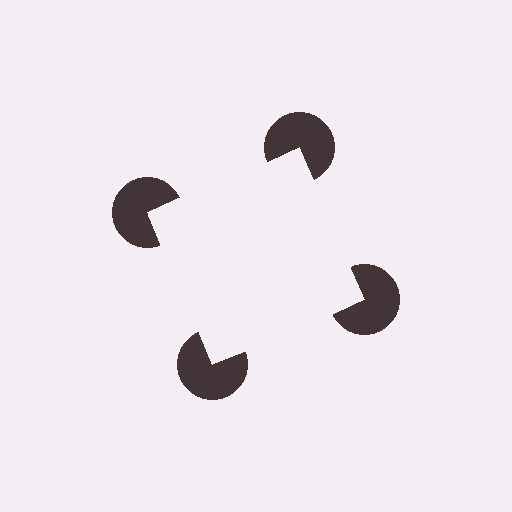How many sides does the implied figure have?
4 sides.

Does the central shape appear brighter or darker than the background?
It typically appears slightly brighter than the background, even though no actual brightness change is drawn.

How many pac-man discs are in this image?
There are 4 — one at each vertex of the illusory square.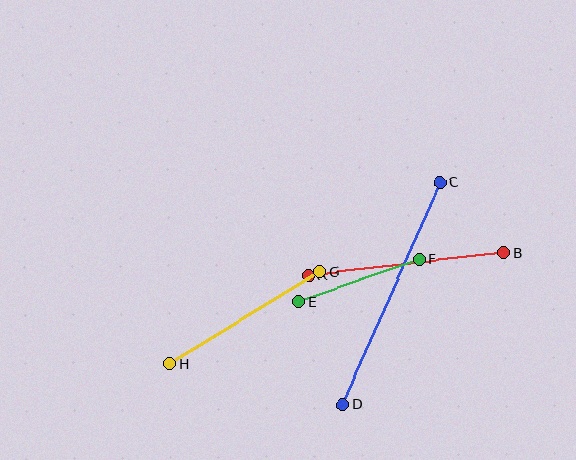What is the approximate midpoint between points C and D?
The midpoint is at approximately (391, 294) pixels.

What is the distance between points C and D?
The distance is approximately 242 pixels.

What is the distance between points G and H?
The distance is approximately 176 pixels.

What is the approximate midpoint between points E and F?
The midpoint is at approximately (359, 280) pixels.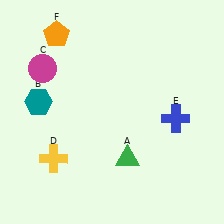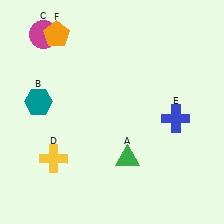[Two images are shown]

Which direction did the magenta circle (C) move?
The magenta circle (C) moved up.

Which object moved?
The magenta circle (C) moved up.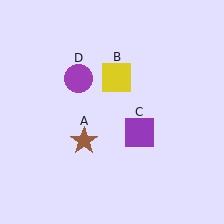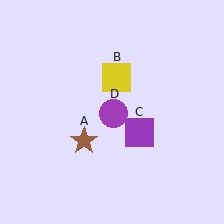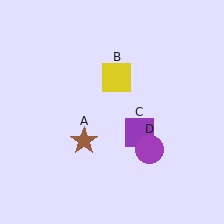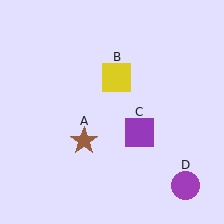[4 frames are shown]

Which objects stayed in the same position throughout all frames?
Brown star (object A) and yellow square (object B) and purple square (object C) remained stationary.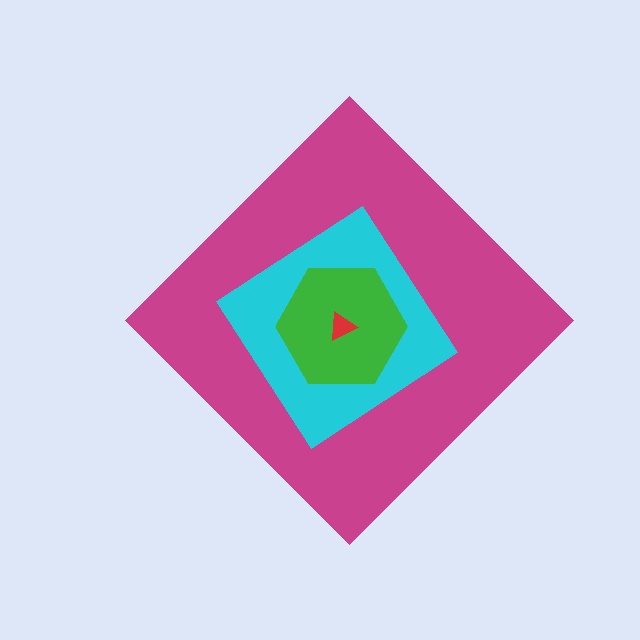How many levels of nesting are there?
4.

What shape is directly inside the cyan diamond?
The green hexagon.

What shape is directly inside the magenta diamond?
The cyan diamond.